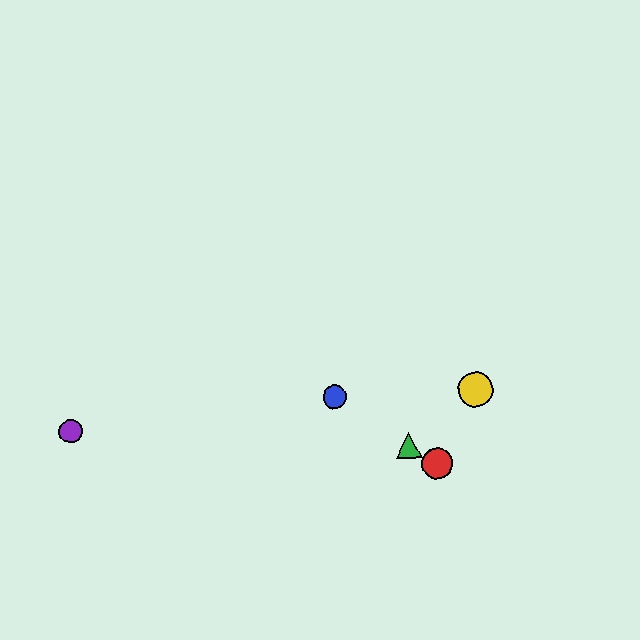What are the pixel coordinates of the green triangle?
The green triangle is at (409, 445).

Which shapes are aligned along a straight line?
The red circle, the blue circle, the green triangle are aligned along a straight line.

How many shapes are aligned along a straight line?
3 shapes (the red circle, the blue circle, the green triangle) are aligned along a straight line.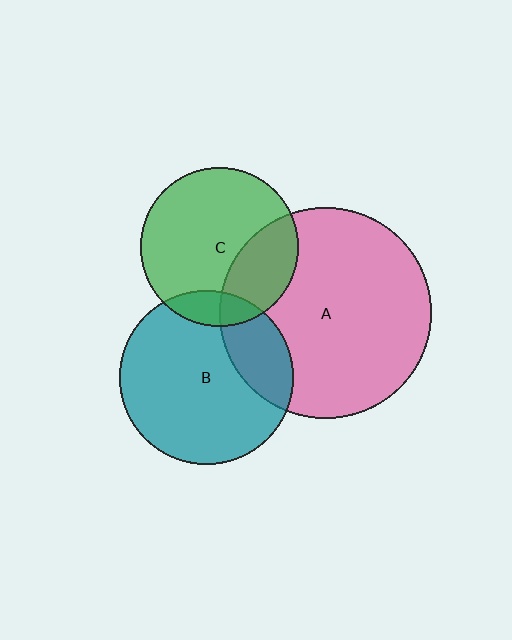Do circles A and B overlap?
Yes.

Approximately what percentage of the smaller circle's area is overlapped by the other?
Approximately 20%.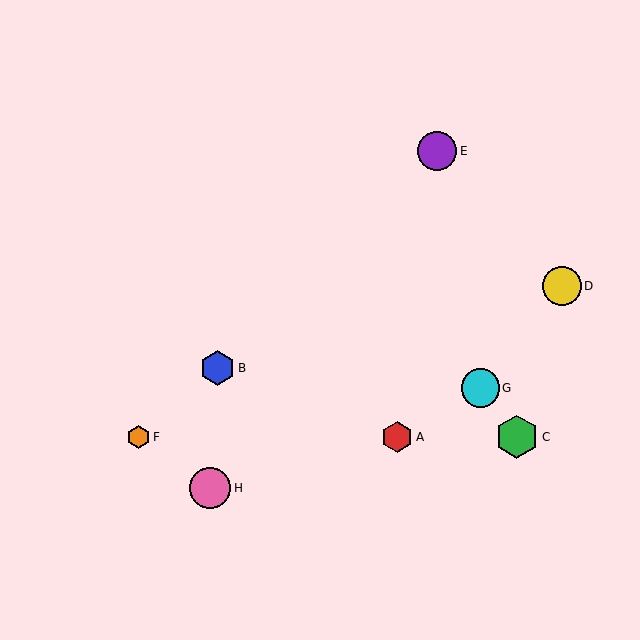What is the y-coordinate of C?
Object C is at y≈437.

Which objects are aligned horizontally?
Objects A, C, F are aligned horizontally.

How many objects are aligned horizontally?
3 objects (A, C, F) are aligned horizontally.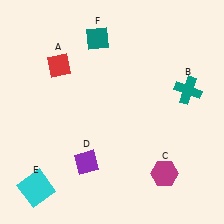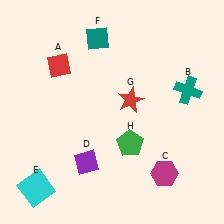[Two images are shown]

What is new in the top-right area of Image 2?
A red star (G) was added in the top-right area of Image 2.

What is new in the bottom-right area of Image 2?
A green pentagon (H) was added in the bottom-right area of Image 2.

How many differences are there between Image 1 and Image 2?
There are 2 differences between the two images.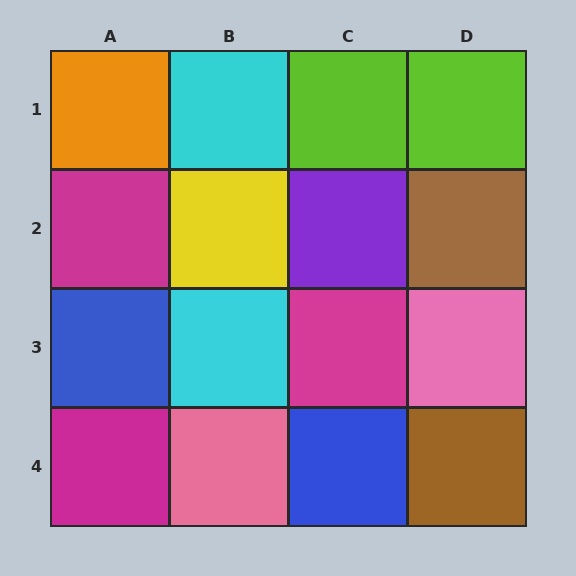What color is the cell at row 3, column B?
Cyan.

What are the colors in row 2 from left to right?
Magenta, yellow, purple, brown.